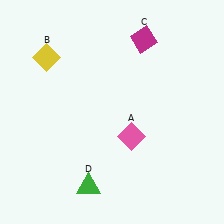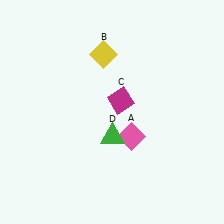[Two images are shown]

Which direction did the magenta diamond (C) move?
The magenta diamond (C) moved down.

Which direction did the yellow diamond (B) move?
The yellow diamond (B) moved right.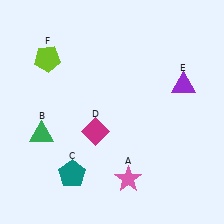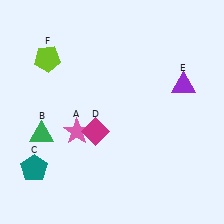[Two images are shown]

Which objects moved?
The objects that moved are: the pink star (A), the teal pentagon (C).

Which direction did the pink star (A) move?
The pink star (A) moved left.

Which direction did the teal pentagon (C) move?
The teal pentagon (C) moved left.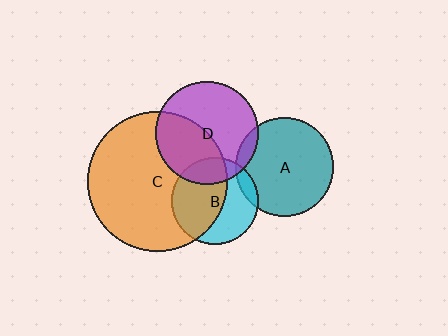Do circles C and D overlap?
Yes.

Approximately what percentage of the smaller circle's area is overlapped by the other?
Approximately 45%.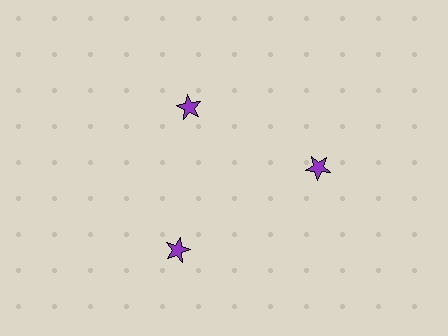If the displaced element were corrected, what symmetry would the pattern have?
It would have 3-fold rotational symmetry — the pattern would map onto itself every 120 degrees.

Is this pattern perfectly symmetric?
No. The 3 purple stars are arranged in a ring, but one element near the 11 o'clock position is pulled inward toward the center, breaking the 3-fold rotational symmetry.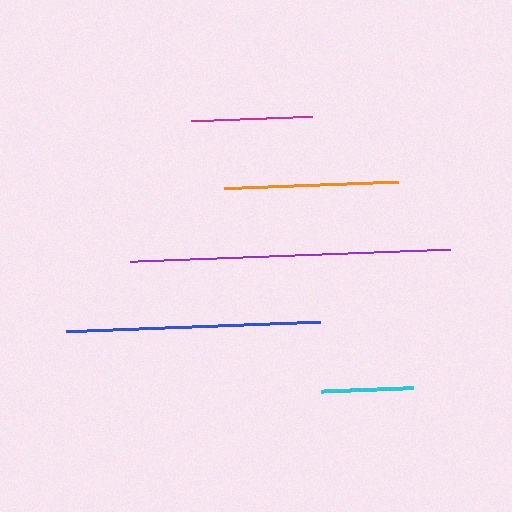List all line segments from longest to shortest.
From longest to shortest: purple, blue, orange, magenta, cyan.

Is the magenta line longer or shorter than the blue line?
The blue line is longer than the magenta line.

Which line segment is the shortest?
The cyan line is the shortest at approximately 92 pixels.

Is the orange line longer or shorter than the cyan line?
The orange line is longer than the cyan line.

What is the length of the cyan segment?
The cyan segment is approximately 92 pixels long.